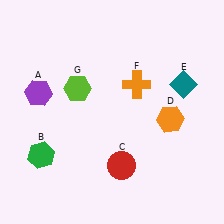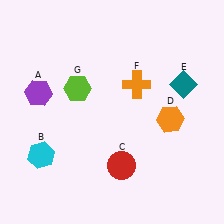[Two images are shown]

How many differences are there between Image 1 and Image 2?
There is 1 difference between the two images.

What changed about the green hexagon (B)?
In Image 1, B is green. In Image 2, it changed to cyan.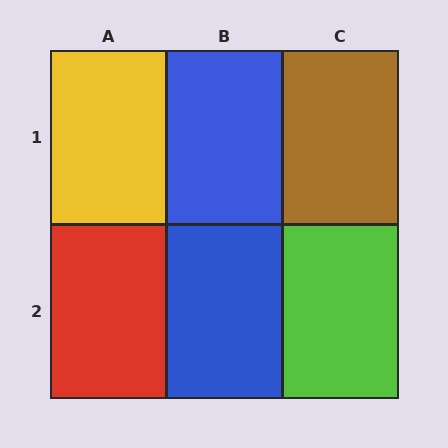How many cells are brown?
1 cell is brown.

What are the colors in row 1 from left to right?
Yellow, blue, brown.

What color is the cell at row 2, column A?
Red.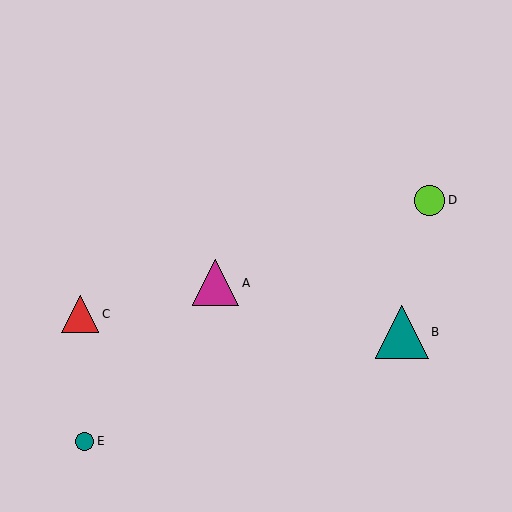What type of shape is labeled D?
Shape D is a lime circle.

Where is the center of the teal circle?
The center of the teal circle is at (85, 441).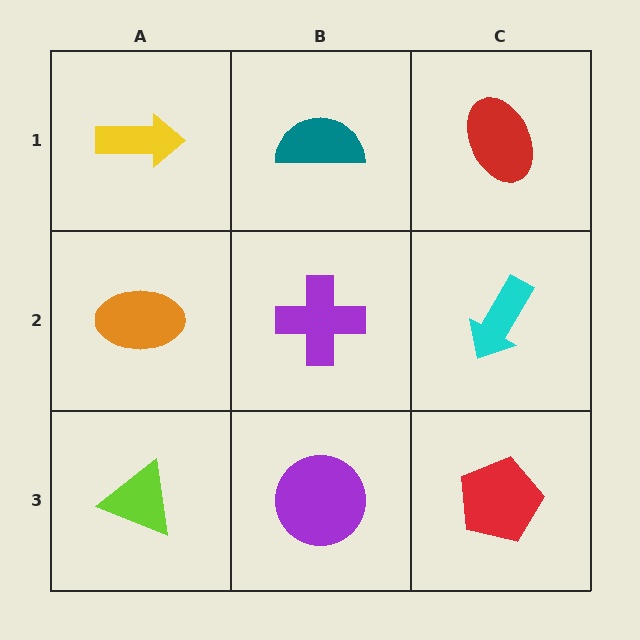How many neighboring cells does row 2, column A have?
3.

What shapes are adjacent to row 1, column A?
An orange ellipse (row 2, column A), a teal semicircle (row 1, column B).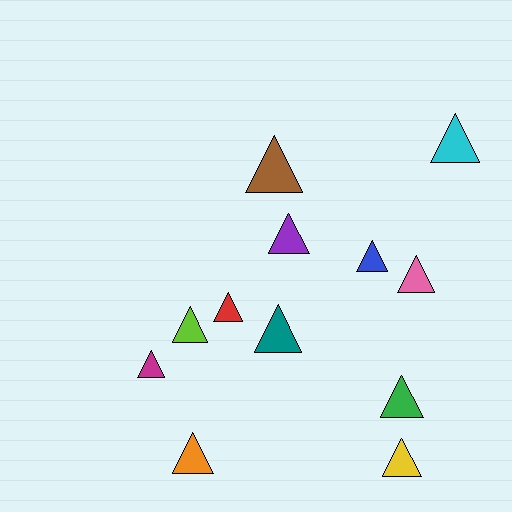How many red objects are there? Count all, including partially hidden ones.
There is 1 red object.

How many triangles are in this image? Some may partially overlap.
There are 12 triangles.